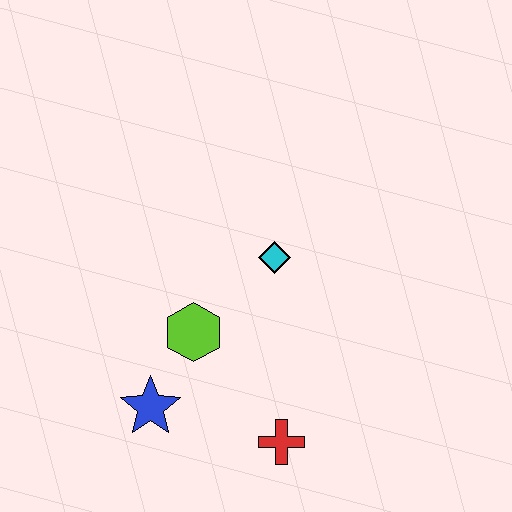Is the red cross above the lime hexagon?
No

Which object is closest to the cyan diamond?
The lime hexagon is closest to the cyan diamond.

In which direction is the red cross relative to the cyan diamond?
The red cross is below the cyan diamond.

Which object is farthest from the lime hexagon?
The red cross is farthest from the lime hexagon.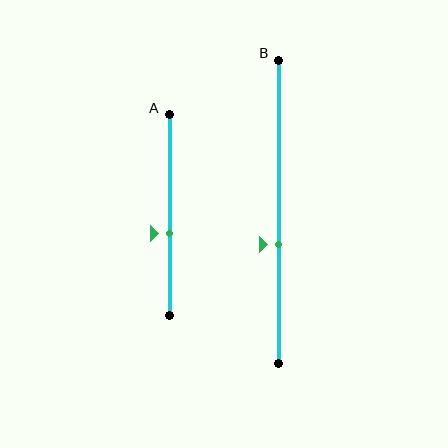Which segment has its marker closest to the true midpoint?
Segment A has its marker closest to the true midpoint.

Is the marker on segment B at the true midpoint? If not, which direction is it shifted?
No, the marker on segment B is shifted downward by about 11% of the segment length.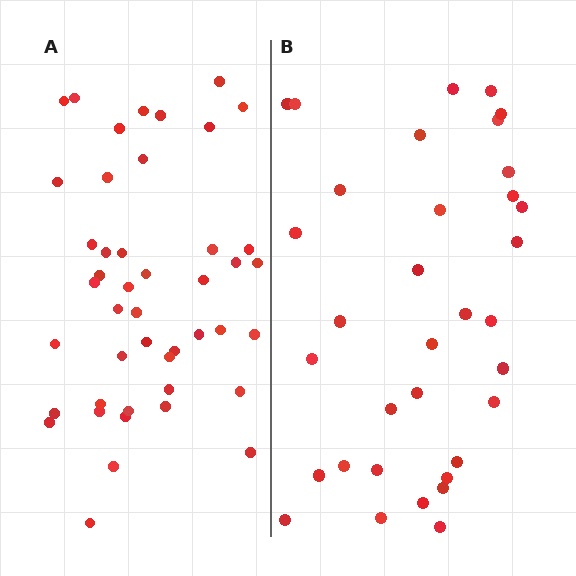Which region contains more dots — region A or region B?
Region A (the left region) has more dots.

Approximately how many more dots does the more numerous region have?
Region A has roughly 12 or so more dots than region B.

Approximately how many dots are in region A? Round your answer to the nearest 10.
About 40 dots. (The exact count is 45, which rounds to 40.)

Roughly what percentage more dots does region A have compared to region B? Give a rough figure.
About 30% more.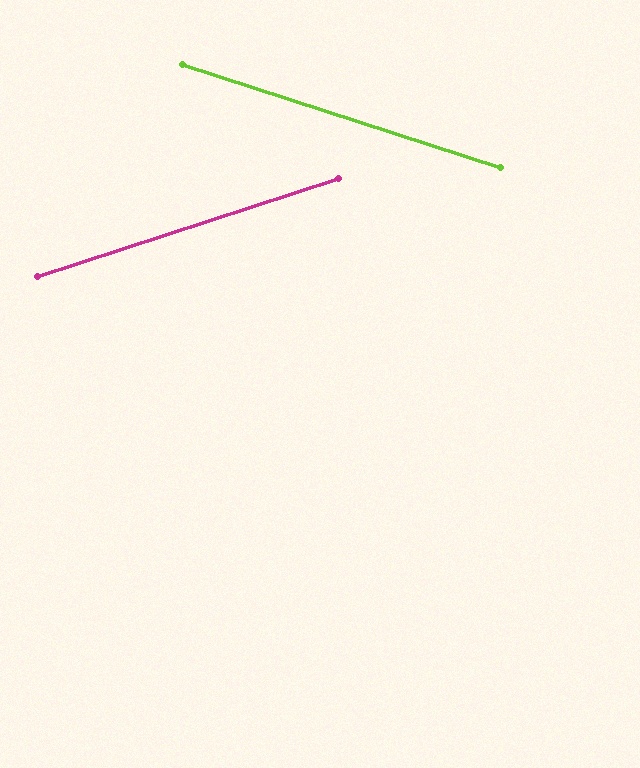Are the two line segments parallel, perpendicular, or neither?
Neither parallel nor perpendicular — they differ by about 36°.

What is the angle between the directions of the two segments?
Approximately 36 degrees.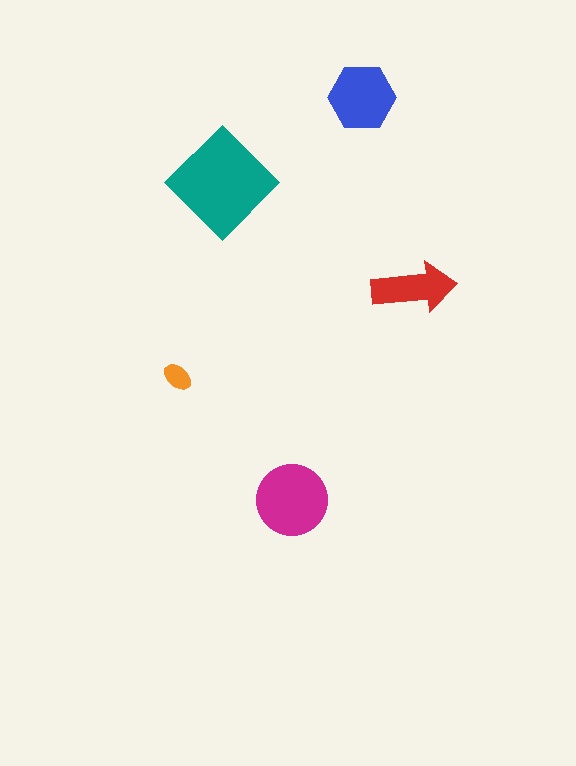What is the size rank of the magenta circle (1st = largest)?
2nd.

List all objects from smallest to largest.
The orange ellipse, the red arrow, the blue hexagon, the magenta circle, the teal diamond.